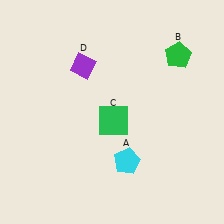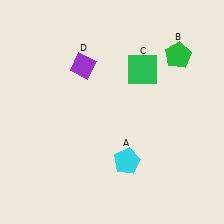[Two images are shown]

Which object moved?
The green square (C) moved up.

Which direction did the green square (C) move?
The green square (C) moved up.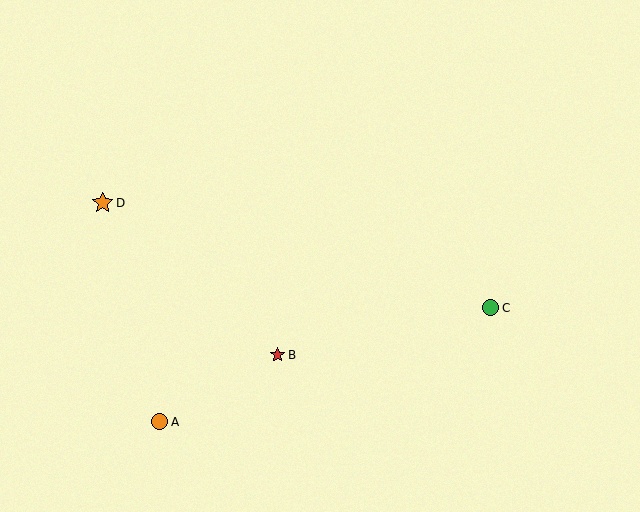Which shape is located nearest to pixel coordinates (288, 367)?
The red star (labeled B) at (278, 355) is nearest to that location.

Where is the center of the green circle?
The center of the green circle is at (491, 308).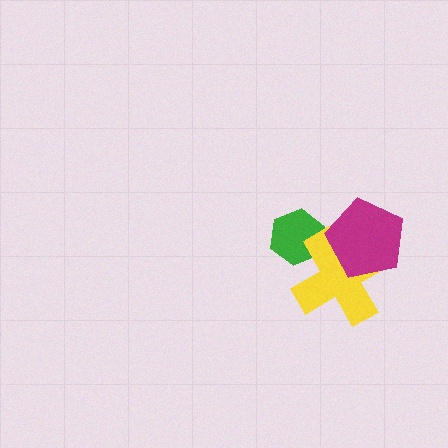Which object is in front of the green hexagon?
The yellow cross is in front of the green hexagon.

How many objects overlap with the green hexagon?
1 object overlaps with the green hexagon.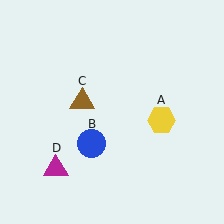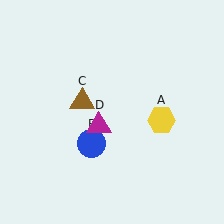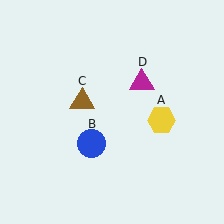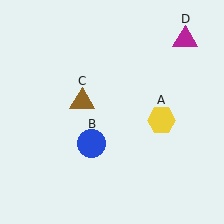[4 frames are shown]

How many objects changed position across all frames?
1 object changed position: magenta triangle (object D).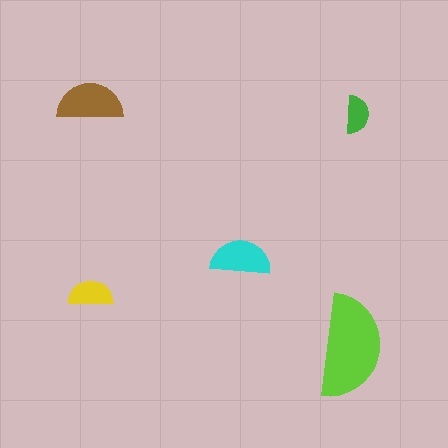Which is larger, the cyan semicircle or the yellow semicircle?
The cyan one.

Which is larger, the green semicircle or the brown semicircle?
The brown one.